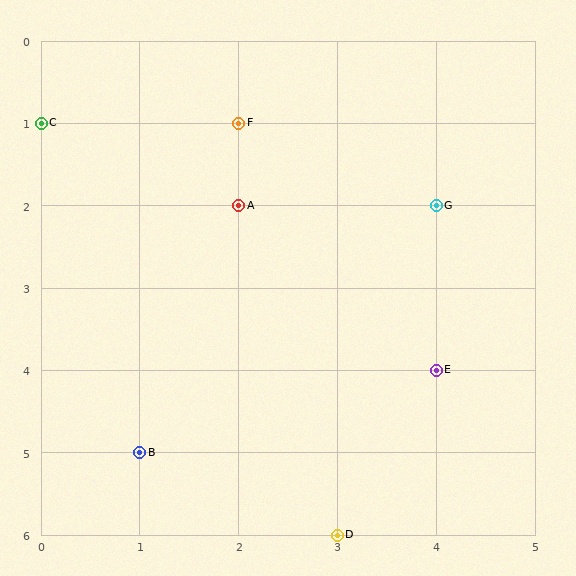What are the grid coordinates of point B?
Point B is at grid coordinates (1, 5).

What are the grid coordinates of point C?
Point C is at grid coordinates (0, 1).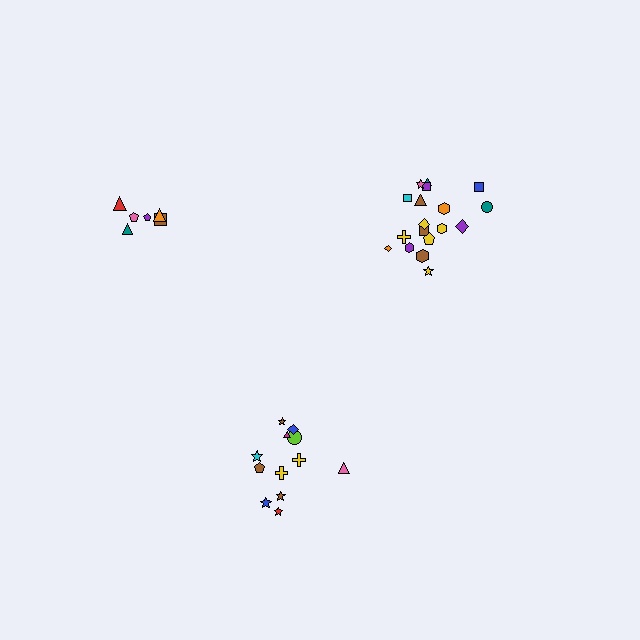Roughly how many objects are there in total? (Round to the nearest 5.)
Roughly 35 objects in total.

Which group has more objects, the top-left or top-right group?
The top-right group.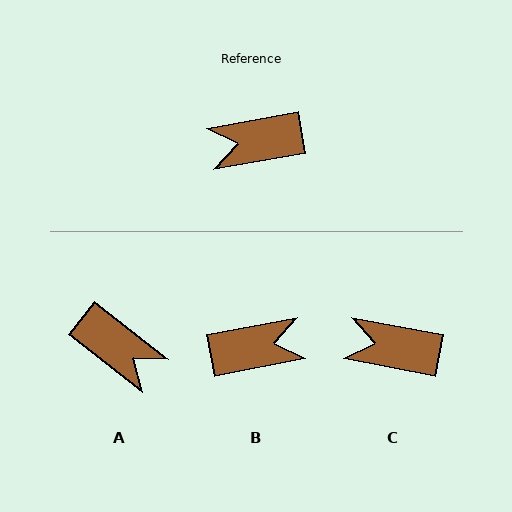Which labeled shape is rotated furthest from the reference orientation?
B, about 179 degrees away.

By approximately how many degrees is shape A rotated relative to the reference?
Approximately 132 degrees counter-clockwise.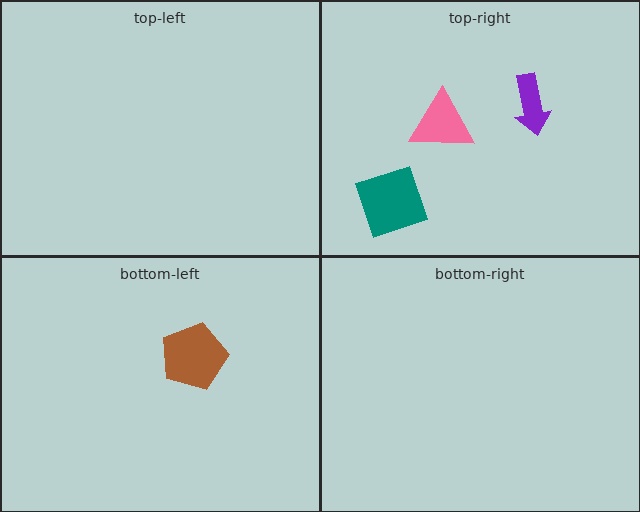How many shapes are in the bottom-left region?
1.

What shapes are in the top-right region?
The teal square, the purple arrow, the pink triangle.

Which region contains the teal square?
The top-right region.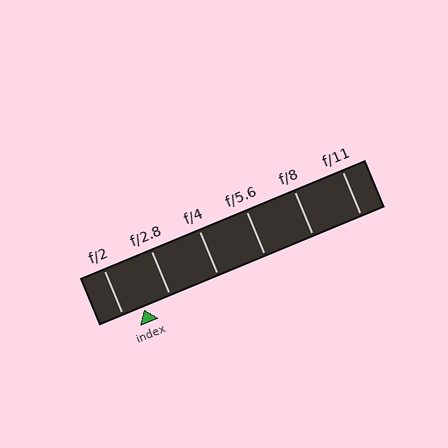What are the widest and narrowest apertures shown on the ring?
The widest aperture shown is f/2 and the narrowest is f/11.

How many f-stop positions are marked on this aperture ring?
There are 6 f-stop positions marked.